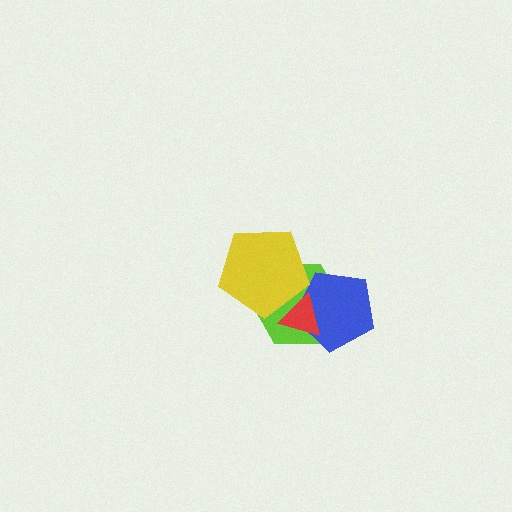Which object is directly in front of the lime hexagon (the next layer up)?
The blue pentagon is directly in front of the lime hexagon.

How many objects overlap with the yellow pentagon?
2 objects overlap with the yellow pentagon.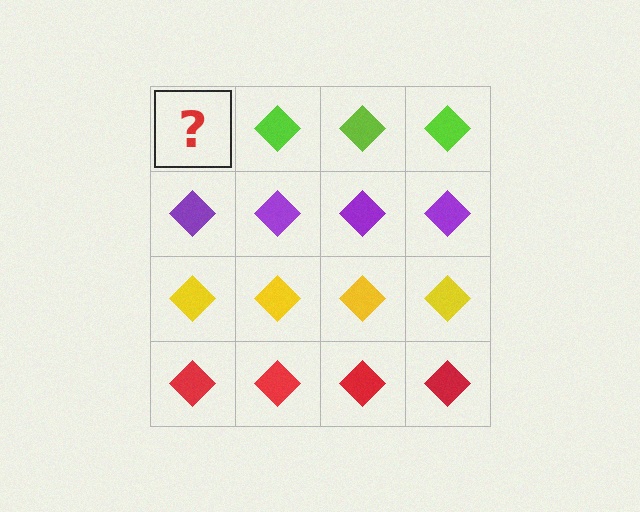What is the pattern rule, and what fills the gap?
The rule is that each row has a consistent color. The gap should be filled with a lime diamond.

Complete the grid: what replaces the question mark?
The question mark should be replaced with a lime diamond.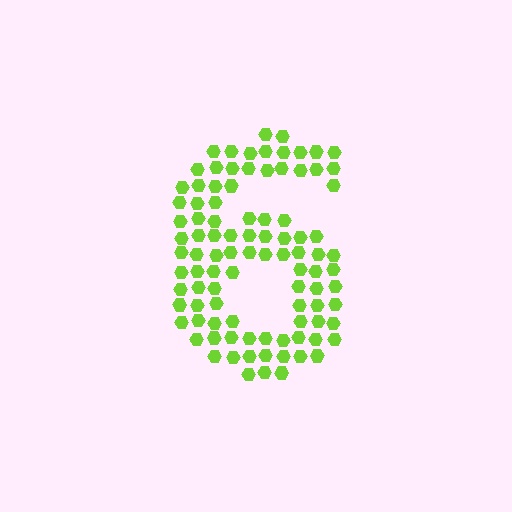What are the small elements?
The small elements are hexagons.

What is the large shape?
The large shape is the digit 6.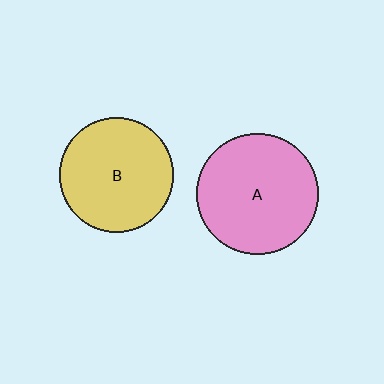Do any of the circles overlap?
No, none of the circles overlap.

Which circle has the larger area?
Circle A (pink).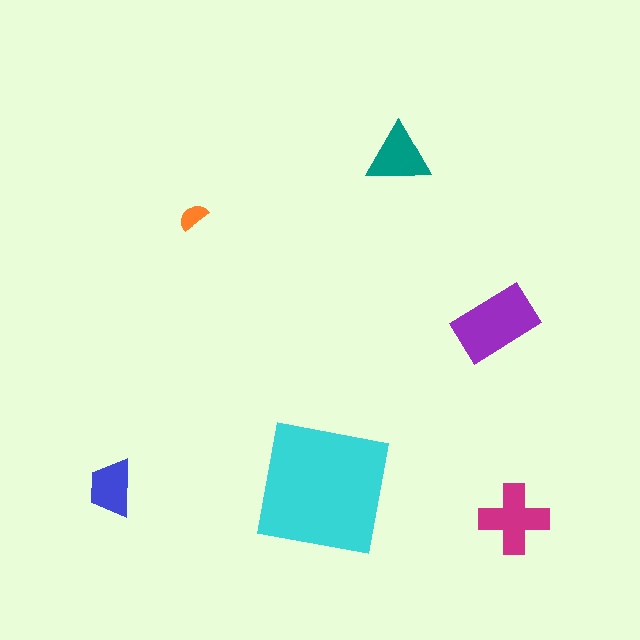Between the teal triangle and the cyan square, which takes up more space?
The cyan square.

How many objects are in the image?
There are 6 objects in the image.